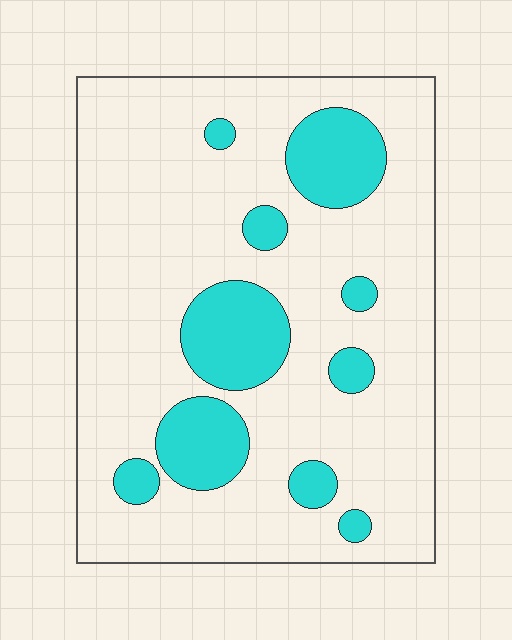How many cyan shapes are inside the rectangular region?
10.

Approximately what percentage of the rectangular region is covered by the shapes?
Approximately 20%.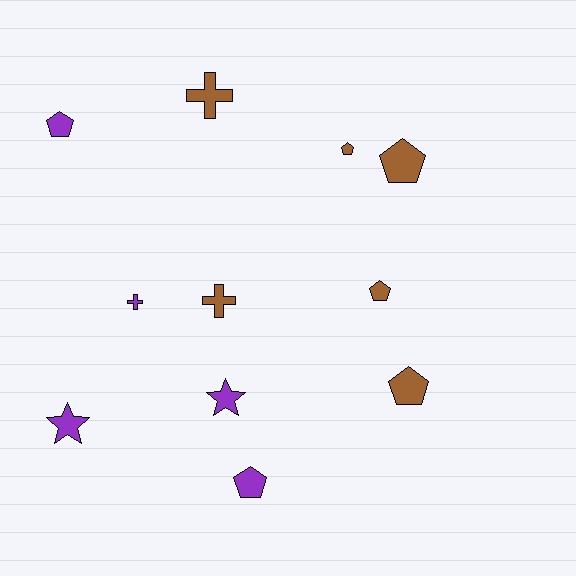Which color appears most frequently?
Brown, with 6 objects.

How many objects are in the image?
There are 11 objects.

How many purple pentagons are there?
There are 2 purple pentagons.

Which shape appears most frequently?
Pentagon, with 6 objects.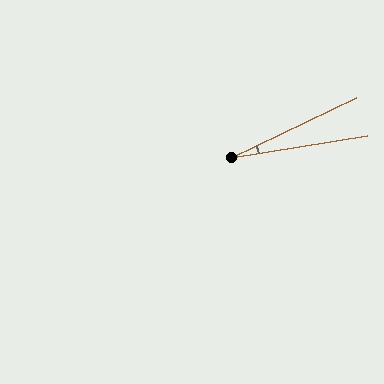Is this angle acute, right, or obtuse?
It is acute.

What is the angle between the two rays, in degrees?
Approximately 16 degrees.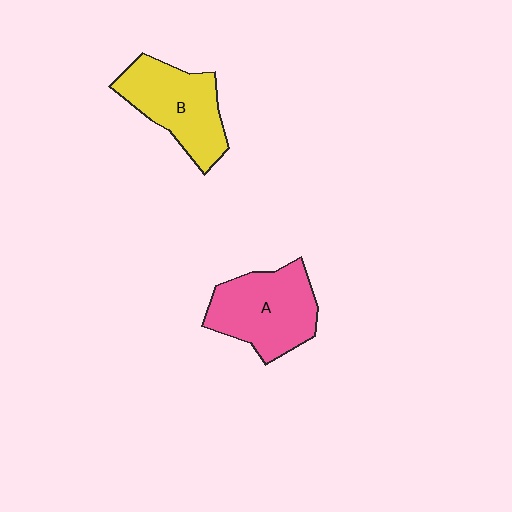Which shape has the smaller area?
Shape B (yellow).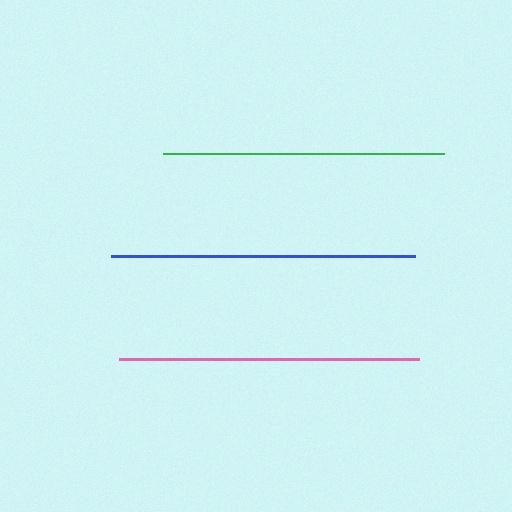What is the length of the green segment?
The green segment is approximately 281 pixels long.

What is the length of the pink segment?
The pink segment is approximately 300 pixels long.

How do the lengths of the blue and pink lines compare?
The blue and pink lines are approximately the same length.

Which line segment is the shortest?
The green line is the shortest at approximately 281 pixels.